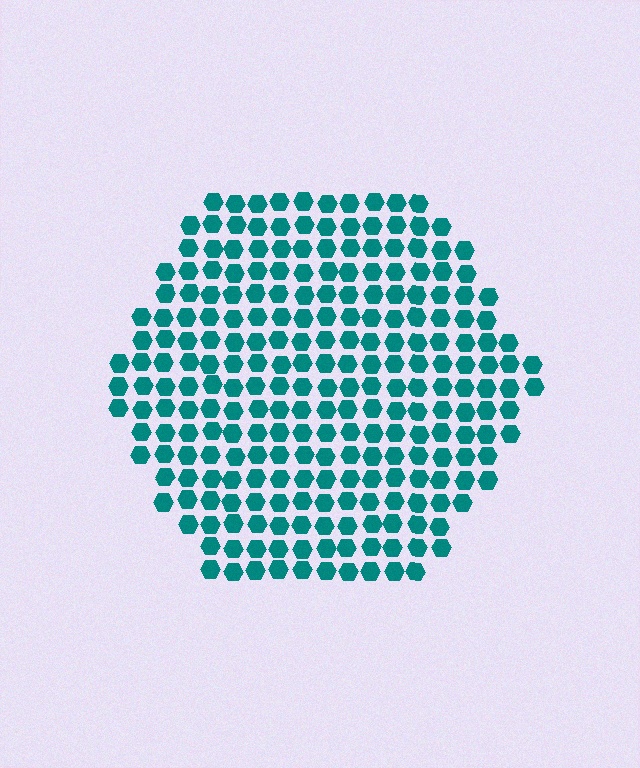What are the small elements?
The small elements are hexagons.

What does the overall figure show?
The overall figure shows a hexagon.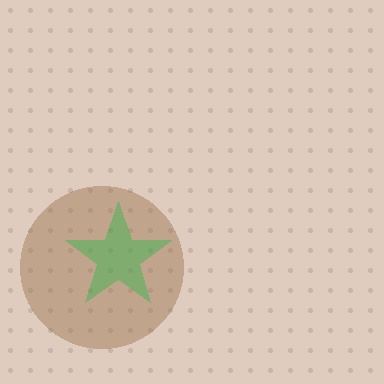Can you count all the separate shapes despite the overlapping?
Yes, there are 2 separate shapes.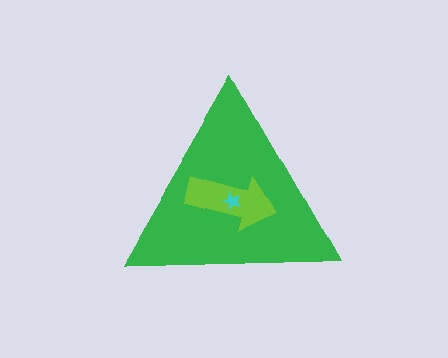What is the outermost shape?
The green triangle.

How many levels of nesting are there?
3.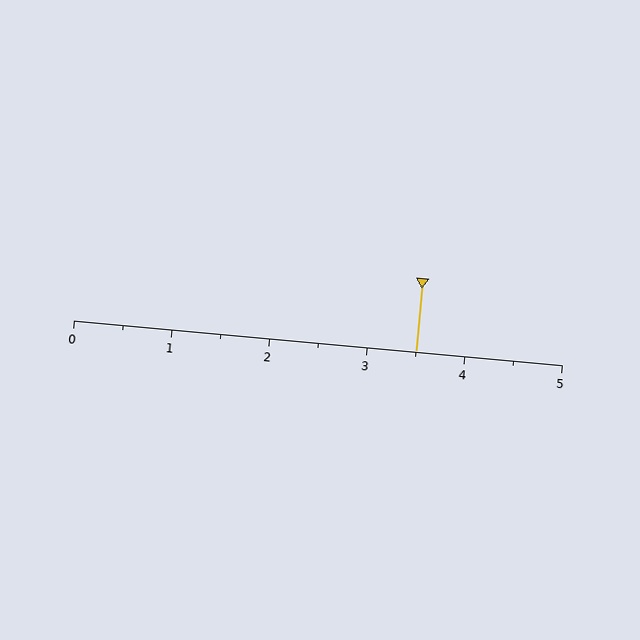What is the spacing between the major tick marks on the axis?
The major ticks are spaced 1 apart.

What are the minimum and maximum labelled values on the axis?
The axis runs from 0 to 5.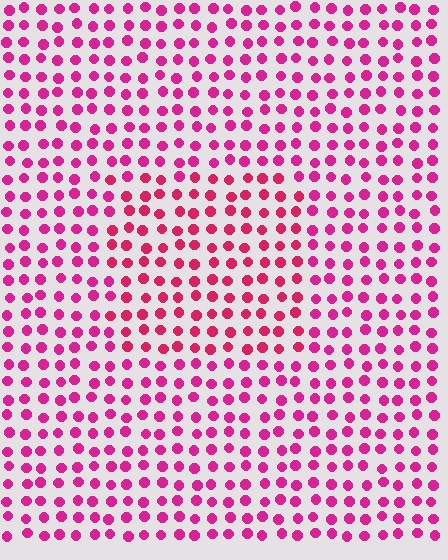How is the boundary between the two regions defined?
The boundary is defined purely by a slight shift in hue (about 16 degrees). Spacing, size, and orientation are identical on both sides.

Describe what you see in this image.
The image is filled with small magenta elements in a uniform arrangement. A rectangle-shaped region is visible where the elements are tinted to a slightly different hue, forming a subtle color boundary.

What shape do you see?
I see a rectangle.